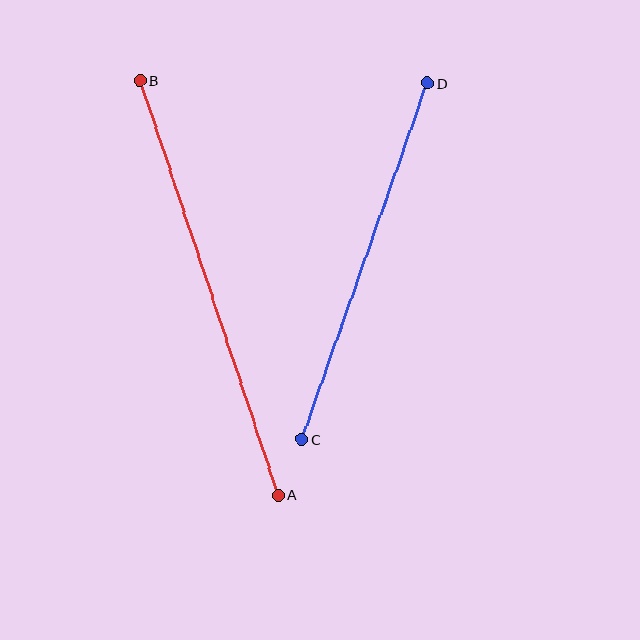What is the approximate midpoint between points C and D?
The midpoint is at approximately (364, 261) pixels.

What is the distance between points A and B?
The distance is approximately 437 pixels.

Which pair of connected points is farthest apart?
Points A and B are farthest apart.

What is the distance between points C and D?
The distance is approximately 378 pixels.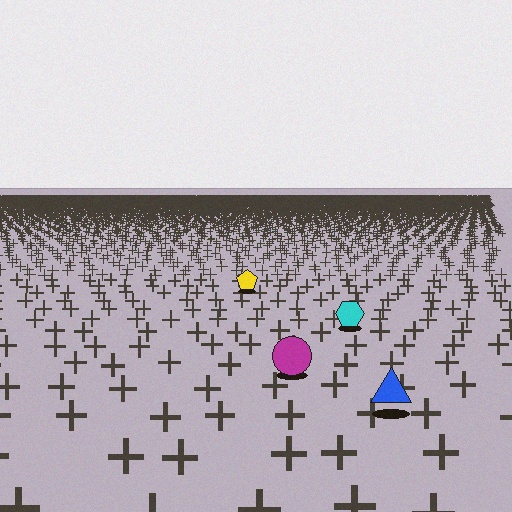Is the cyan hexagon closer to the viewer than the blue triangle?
No. The blue triangle is closer — you can tell from the texture gradient: the ground texture is coarser near it.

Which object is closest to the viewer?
The blue triangle is closest. The texture marks near it are larger and more spread out.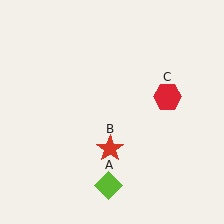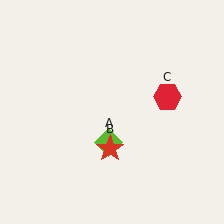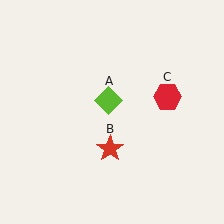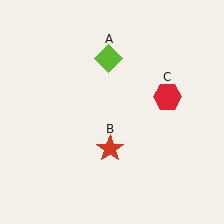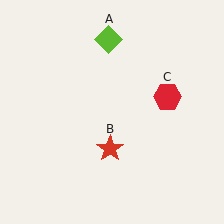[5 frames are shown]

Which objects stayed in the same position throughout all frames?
Red star (object B) and red hexagon (object C) remained stationary.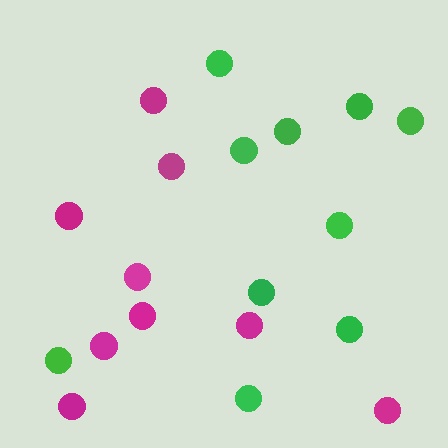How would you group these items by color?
There are 2 groups: one group of magenta circles (9) and one group of green circles (10).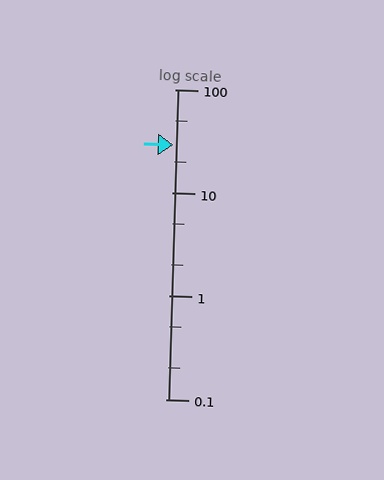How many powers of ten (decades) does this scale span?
The scale spans 3 decades, from 0.1 to 100.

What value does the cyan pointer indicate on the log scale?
The pointer indicates approximately 29.